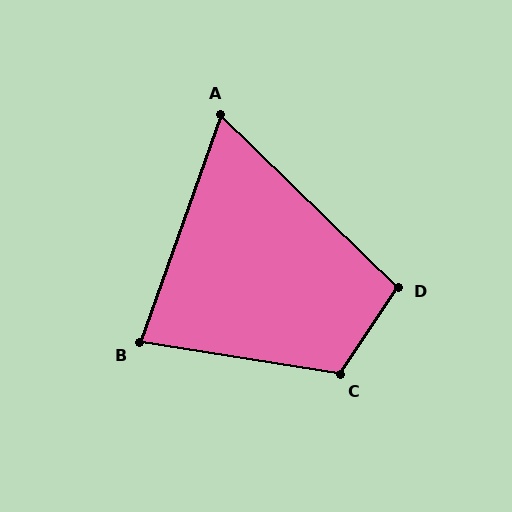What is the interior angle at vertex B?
Approximately 79 degrees (acute).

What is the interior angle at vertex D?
Approximately 101 degrees (obtuse).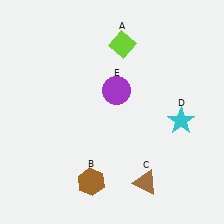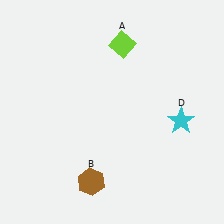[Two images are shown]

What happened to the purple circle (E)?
The purple circle (E) was removed in Image 2. It was in the top-right area of Image 1.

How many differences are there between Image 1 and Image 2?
There are 2 differences between the two images.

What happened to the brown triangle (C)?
The brown triangle (C) was removed in Image 2. It was in the bottom-right area of Image 1.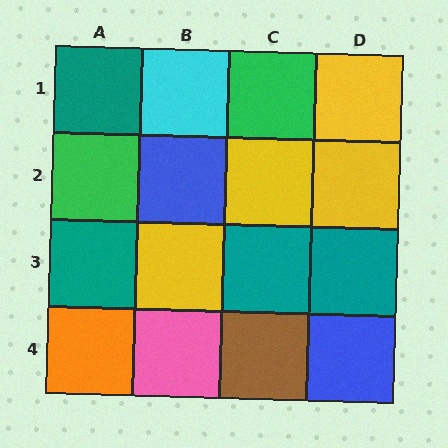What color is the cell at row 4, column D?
Blue.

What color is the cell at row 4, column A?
Orange.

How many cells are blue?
2 cells are blue.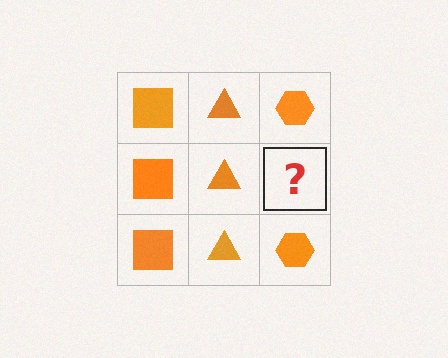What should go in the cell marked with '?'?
The missing cell should contain an orange hexagon.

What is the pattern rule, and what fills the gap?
The rule is that each column has a consistent shape. The gap should be filled with an orange hexagon.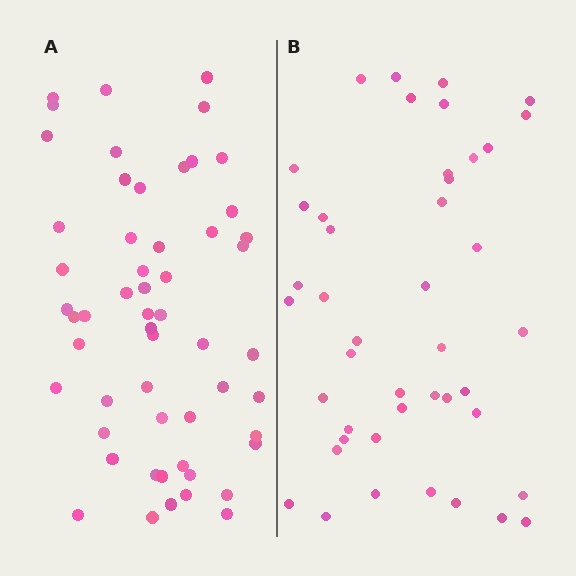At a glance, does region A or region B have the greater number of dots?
Region A (the left region) has more dots.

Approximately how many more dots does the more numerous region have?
Region A has roughly 12 or so more dots than region B.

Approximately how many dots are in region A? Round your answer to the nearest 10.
About 60 dots. (The exact count is 55, which rounds to 60.)